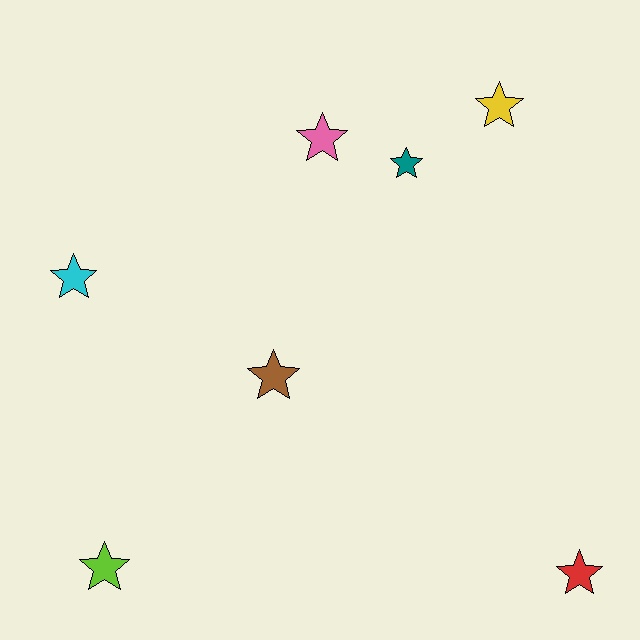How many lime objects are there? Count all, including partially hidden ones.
There is 1 lime object.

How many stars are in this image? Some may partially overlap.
There are 7 stars.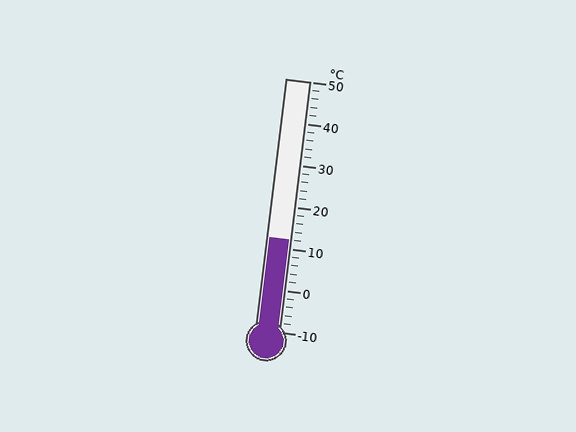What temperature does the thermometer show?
The thermometer shows approximately 12°C.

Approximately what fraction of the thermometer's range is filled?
The thermometer is filled to approximately 35% of its range.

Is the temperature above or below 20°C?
The temperature is below 20°C.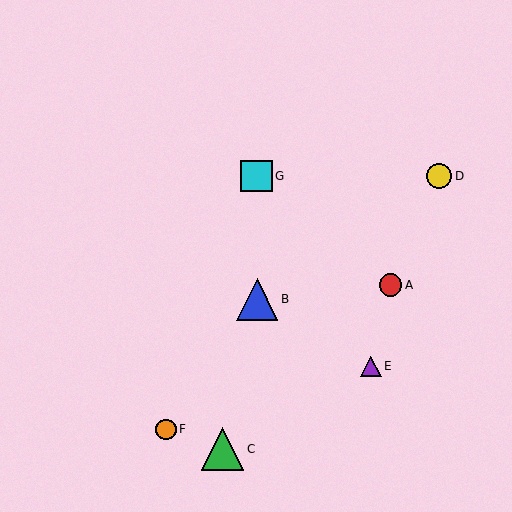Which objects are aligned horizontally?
Objects D, G are aligned horizontally.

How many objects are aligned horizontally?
2 objects (D, G) are aligned horizontally.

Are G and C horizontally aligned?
No, G is at y≈176 and C is at y≈449.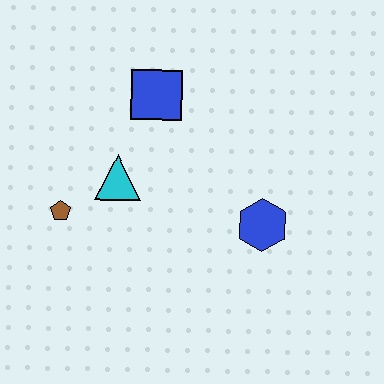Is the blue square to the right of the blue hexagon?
No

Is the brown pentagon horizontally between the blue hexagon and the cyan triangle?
No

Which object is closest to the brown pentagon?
The cyan triangle is closest to the brown pentagon.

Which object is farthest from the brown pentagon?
The blue hexagon is farthest from the brown pentagon.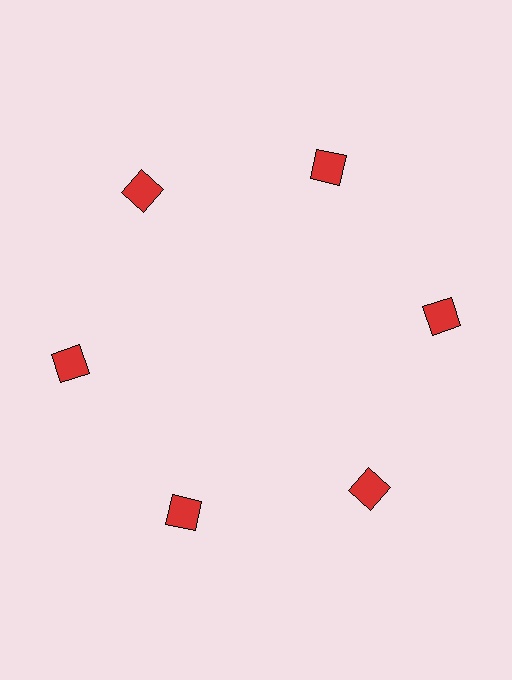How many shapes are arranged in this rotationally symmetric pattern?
There are 6 shapes, arranged in 6 groups of 1.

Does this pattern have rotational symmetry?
Yes, this pattern has 6-fold rotational symmetry. It looks the same after rotating 60 degrees around the center.